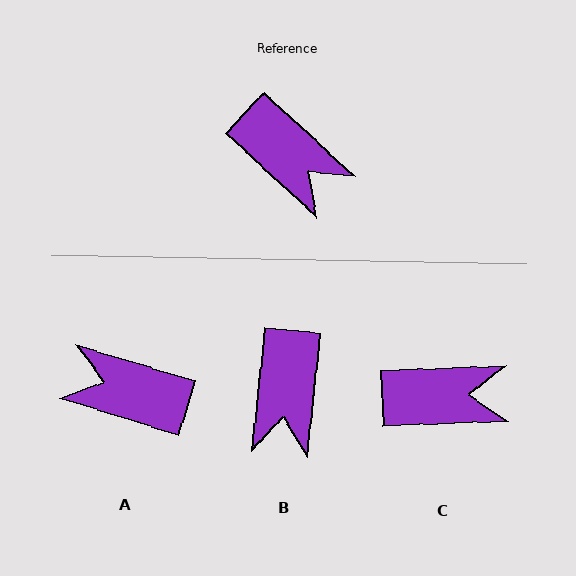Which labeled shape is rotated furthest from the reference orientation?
A, about 154 degrees away.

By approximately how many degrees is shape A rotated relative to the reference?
Approximately 154 degrees clockwise.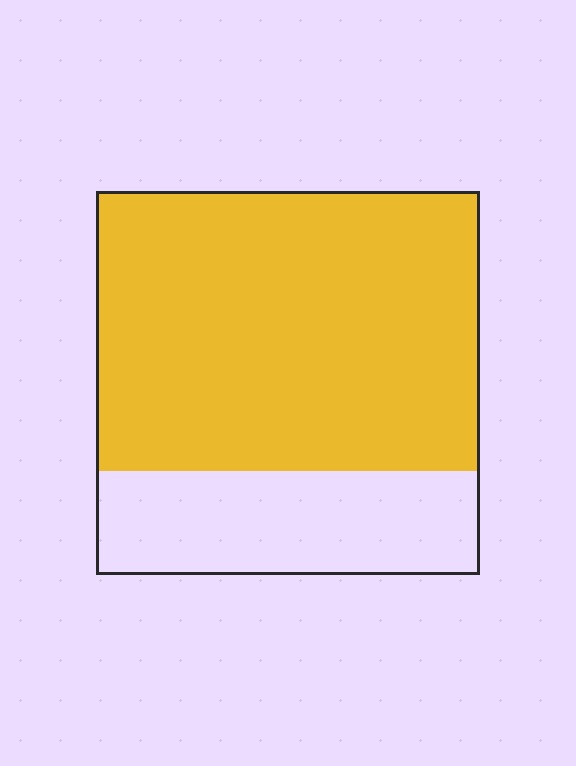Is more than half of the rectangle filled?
Yes.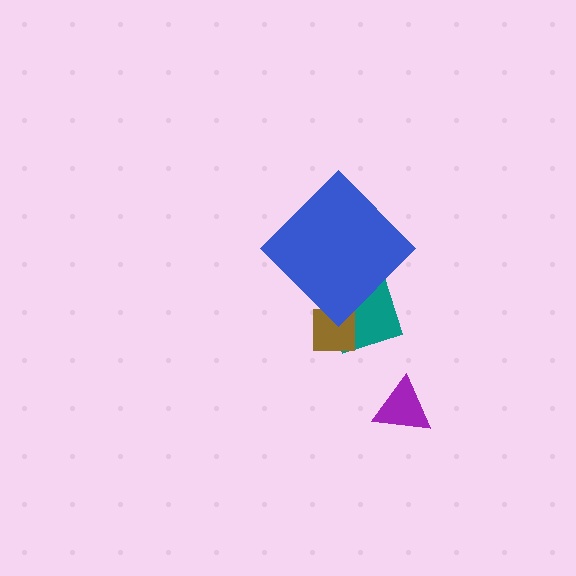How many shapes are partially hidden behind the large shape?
2 shapes are partially hidden.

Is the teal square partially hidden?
Yes, the teal square is partially hidden behind the blue diamond.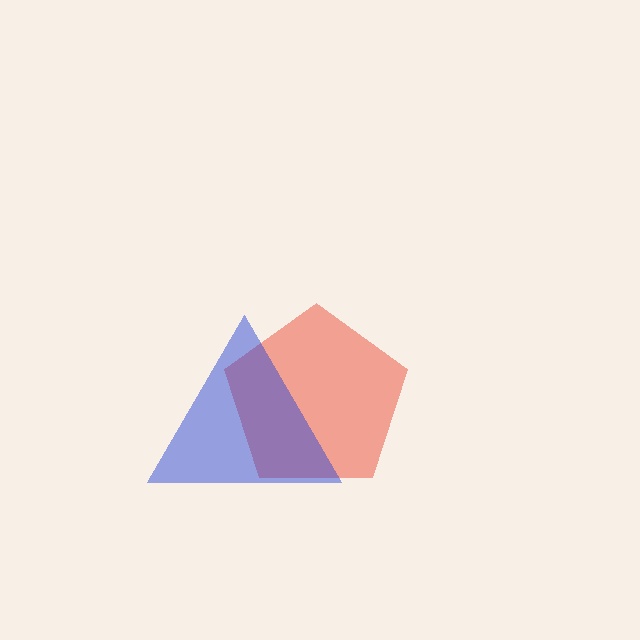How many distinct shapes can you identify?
There are 2 distinct shapes: a red pentagon, a blue triangle.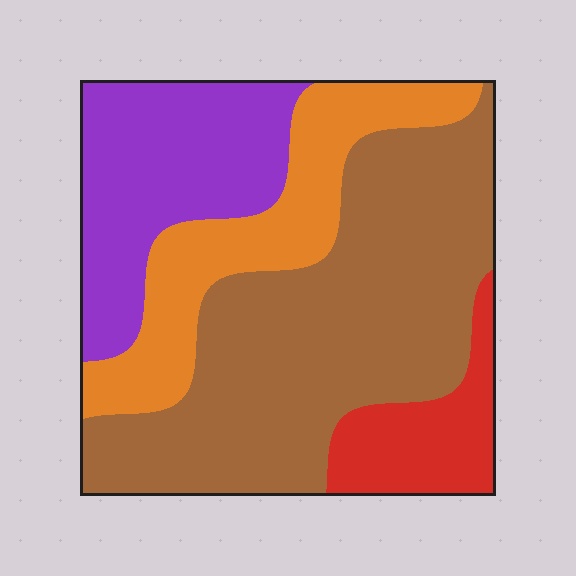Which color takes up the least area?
Red, at roughly 10%.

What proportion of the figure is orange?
Orange covers about 20% of the figure.